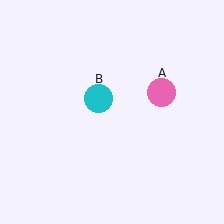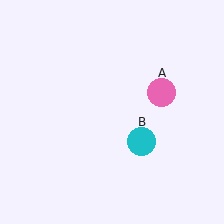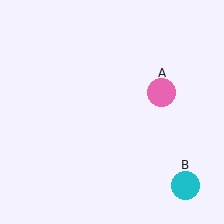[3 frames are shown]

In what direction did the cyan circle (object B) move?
The cyan circle (object B) moved down and to the right.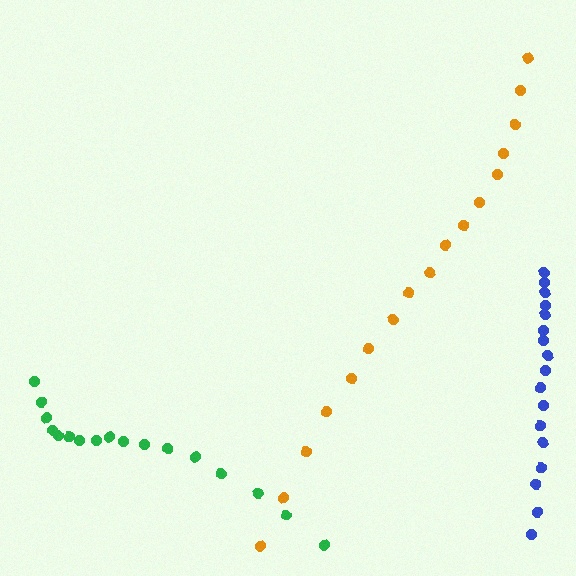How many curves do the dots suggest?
There are 3 distinct paths.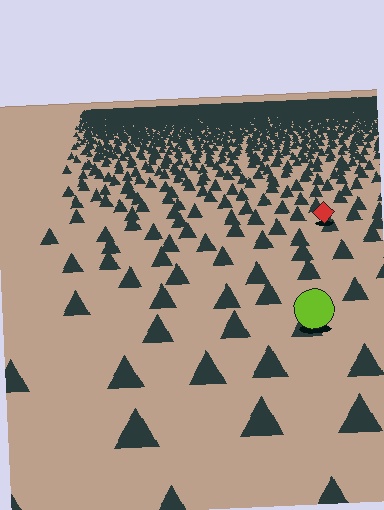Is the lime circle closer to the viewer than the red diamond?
Yes. The lime circle is closer — you can tell from the texture gradient: the ground texture is coarser near it.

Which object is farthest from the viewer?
The red diamond is farthest from the viewer. It appears smaller and the ground texture around it is denser.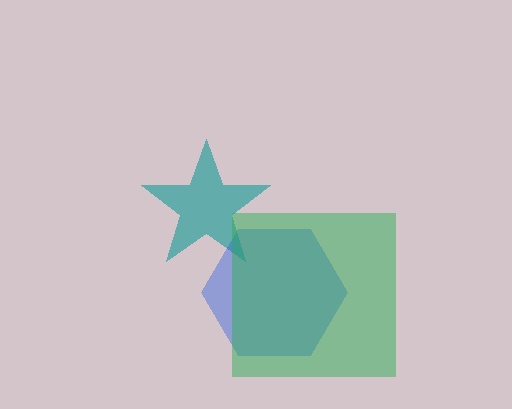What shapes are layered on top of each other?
The layered shapes are: a teal star, a blue hexagon, a green square.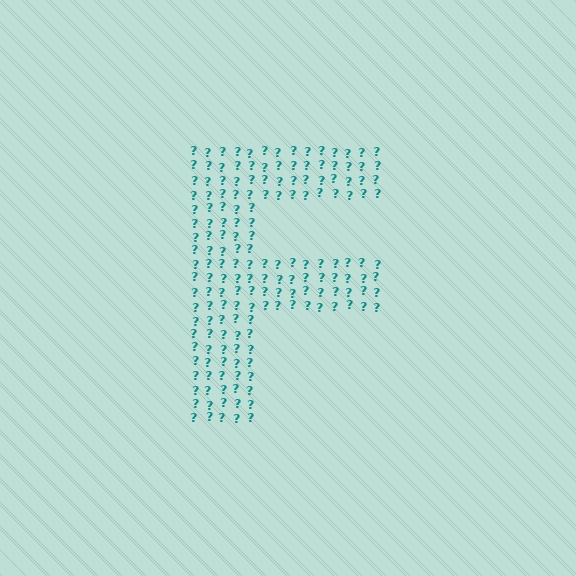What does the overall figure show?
The overall figure shows the letter F.